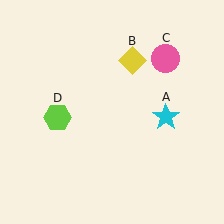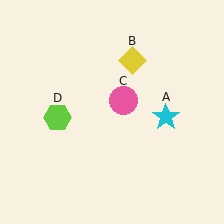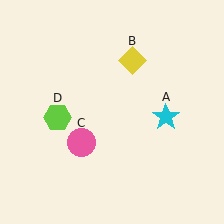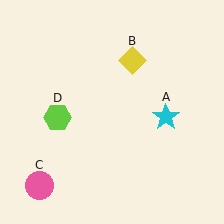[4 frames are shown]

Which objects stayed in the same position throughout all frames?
Cyan star (object A) and yellow diamond (object B) and lime hexagon (object D) remained stationary.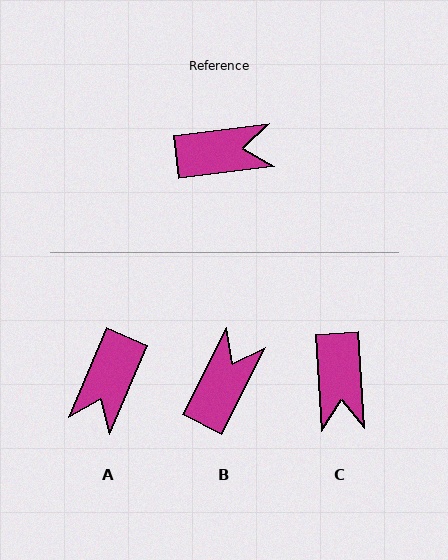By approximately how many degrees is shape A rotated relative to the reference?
Approximately 120 degrees clockwise.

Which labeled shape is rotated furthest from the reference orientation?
A, about 120 degrees away.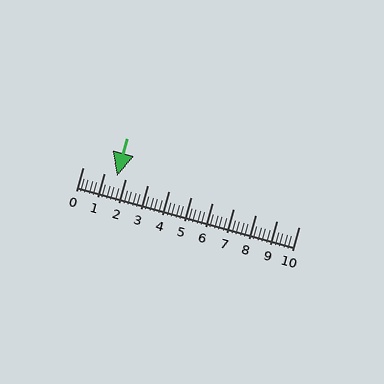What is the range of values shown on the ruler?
The ruler shows values from 0 to 10.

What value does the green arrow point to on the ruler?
The green arrow points to approximately 1.6.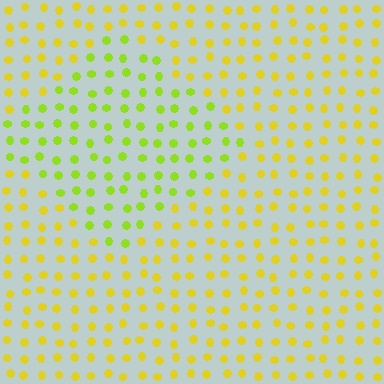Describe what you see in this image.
The image is filled with small yellow elements in a uniform arrangement. A diamond-shaped region is visible where the elements are tinted to a slightly different hue, forming a subtle color boundary.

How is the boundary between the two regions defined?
The boundary is defined purely by a slight shift in hue (about 30 degrees). Spacing, size, and orientation are identical on both sides.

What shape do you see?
I see a diamond.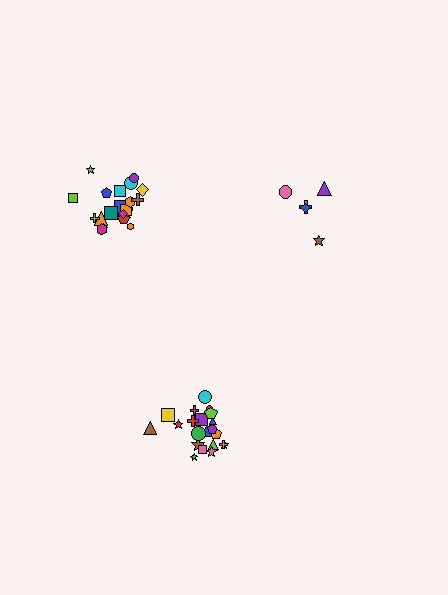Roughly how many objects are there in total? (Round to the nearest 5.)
Roughly 50 objects in total.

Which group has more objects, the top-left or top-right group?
The top-left group.